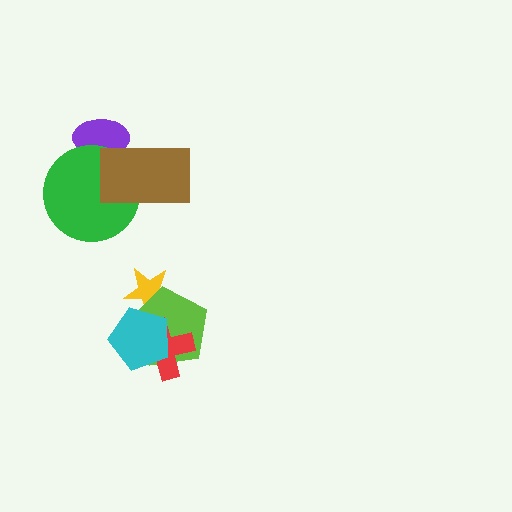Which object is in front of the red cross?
The cyan pentagon is in front of the red cross.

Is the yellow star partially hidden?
Yes, it is partially covered by another shape.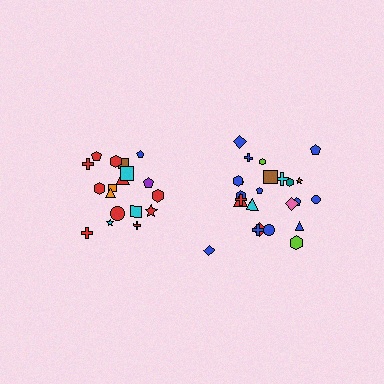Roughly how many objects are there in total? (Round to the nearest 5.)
Roughly 45 objects in total.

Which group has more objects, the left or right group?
The right group.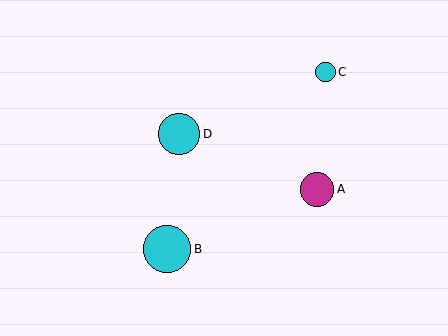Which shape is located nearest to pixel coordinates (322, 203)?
The magenta circle (labeled A) at (317, 189) is nearest to that location.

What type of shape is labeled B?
Shape B is a cyan circle.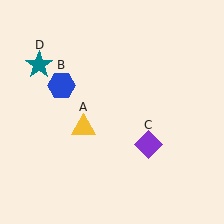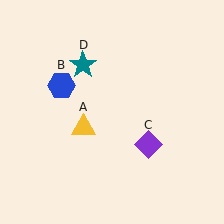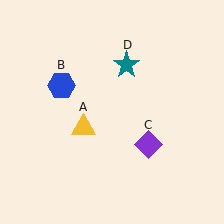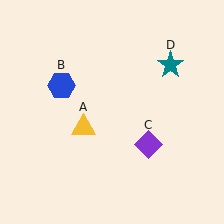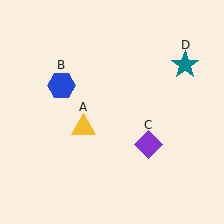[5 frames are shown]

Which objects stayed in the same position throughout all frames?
Yellow triangle (object A) and blue hexagon (object B) and purple diamond (object C) remained stationary.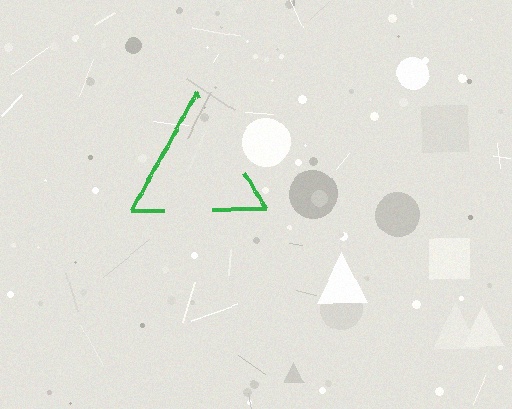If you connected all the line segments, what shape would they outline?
They would outline a triangle.